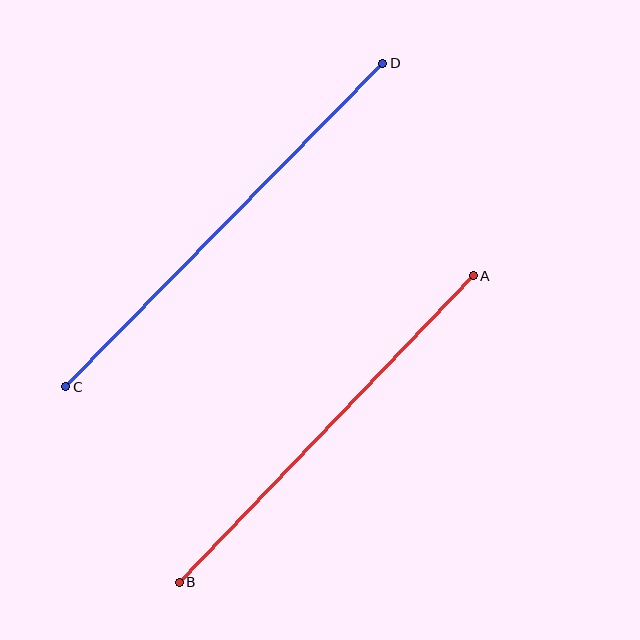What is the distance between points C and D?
The distance is approximately 453 pixels.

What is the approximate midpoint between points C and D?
The midpoint is at approximately (224, 225) pixels.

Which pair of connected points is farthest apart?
Points C and D are farthest apart.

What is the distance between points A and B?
The distance is approximately 425 pixels.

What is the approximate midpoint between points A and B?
The midpoint is at approximately (326, 429) pixels.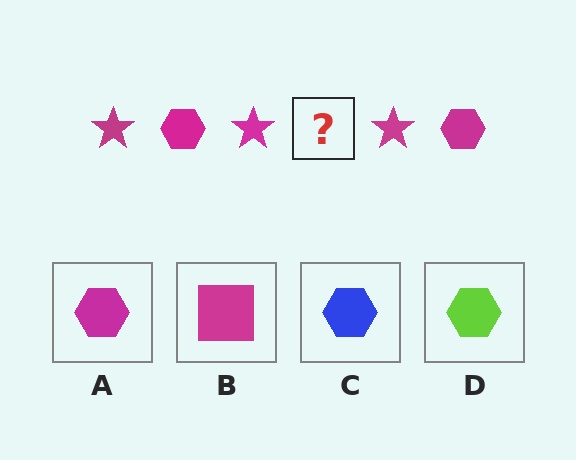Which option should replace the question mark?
Option A.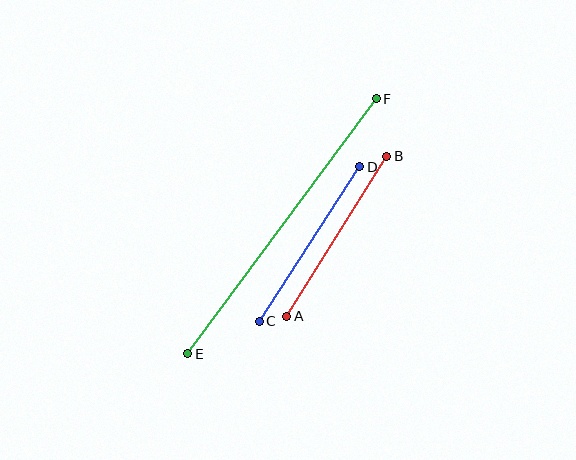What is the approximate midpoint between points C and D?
The midpoint is at approximately (309, 244) pixels.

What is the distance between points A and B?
The distance is approximately 189 pixels.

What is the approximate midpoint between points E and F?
The midpoint is at approximately (282, 226) pixels.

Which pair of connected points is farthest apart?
Points E and F are farthest apart.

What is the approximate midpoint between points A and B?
The midpoint is at approximately (337, 236) pixels.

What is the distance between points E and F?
The distance is approximately 317 pixels.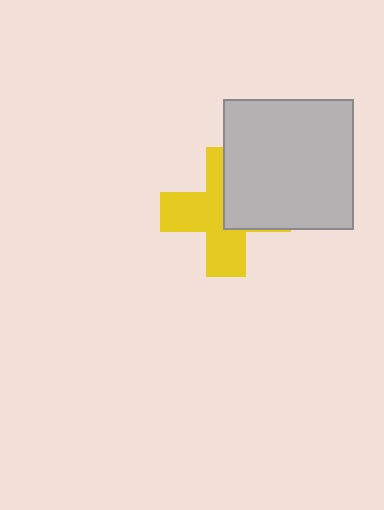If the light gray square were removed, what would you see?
You would see the complete yellow cross.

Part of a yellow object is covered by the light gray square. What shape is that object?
It is a cross.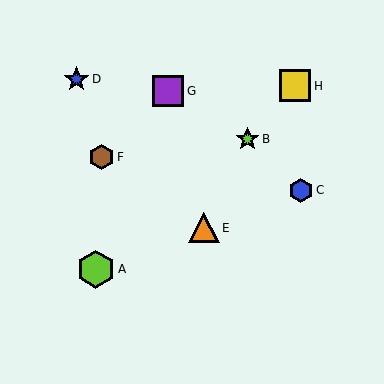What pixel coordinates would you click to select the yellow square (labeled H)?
Click at (295, 86) to select the yellow square H.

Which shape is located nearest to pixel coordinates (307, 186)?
The blue hexagon (labeled C) at (301, 190) is nearest to that location.